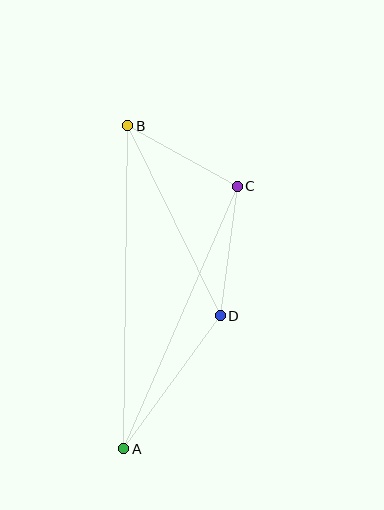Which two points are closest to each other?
Points B and C are closest to each other.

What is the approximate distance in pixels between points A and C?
The distance between A and C is approximately 286 pixels.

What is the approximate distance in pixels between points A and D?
The distance between A and D is approximately 164 pixels.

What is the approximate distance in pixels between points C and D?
The distance between C and D is approximately 131 pixels.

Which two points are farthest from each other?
Points A and B are farthest from each other.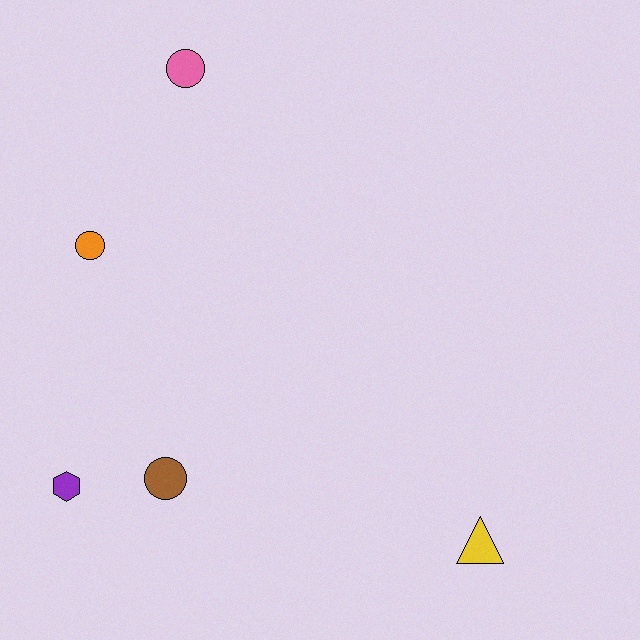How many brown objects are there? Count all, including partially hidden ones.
There is 1 brown object.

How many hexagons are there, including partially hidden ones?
There is 1 hexagon.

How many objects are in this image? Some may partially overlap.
There are 5 objects.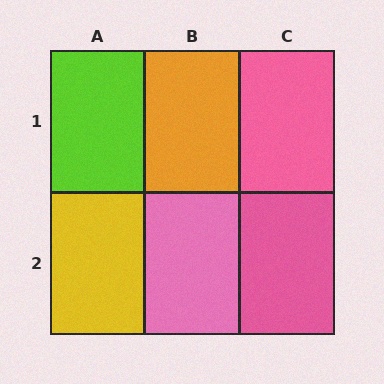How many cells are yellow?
1 cell is yellow.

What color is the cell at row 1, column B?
Orange.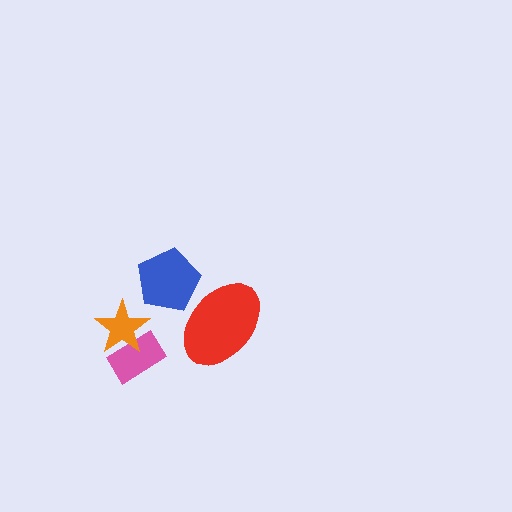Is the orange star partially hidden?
No, no other shape covers it.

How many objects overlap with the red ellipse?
1 object overlaps with the red ellipse.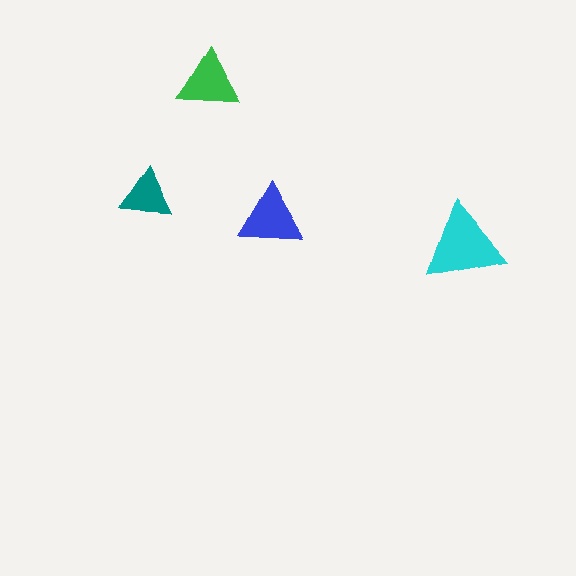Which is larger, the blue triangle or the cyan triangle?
The cyan one.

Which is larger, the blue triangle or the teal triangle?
The blue one.